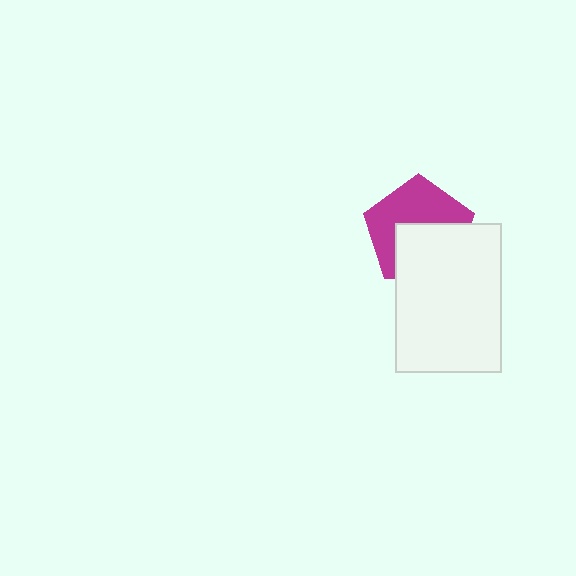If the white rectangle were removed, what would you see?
You would see the complete magenta pentagon.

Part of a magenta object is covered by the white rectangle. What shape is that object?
It is a pentagon.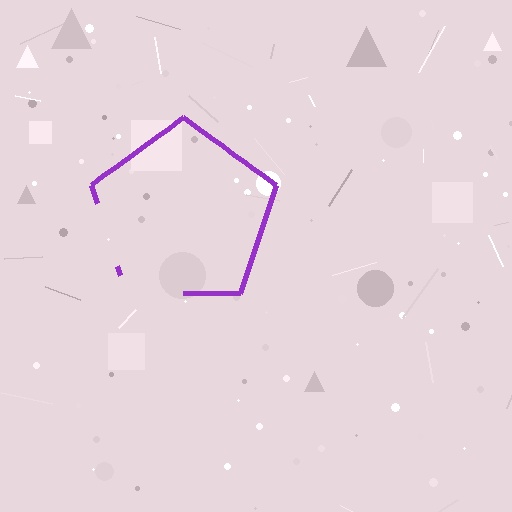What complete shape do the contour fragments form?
The contour fragments form a pentagon.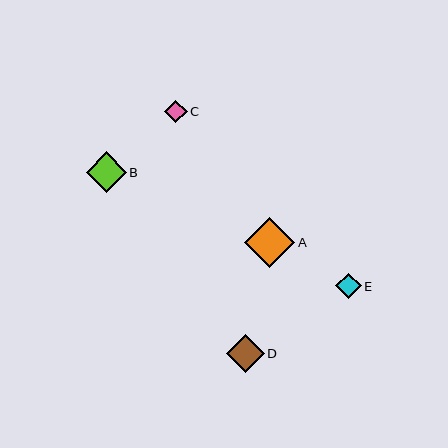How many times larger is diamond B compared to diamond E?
Diamond B is approximately 1.6 times the size of diamond E.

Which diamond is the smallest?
Diamond C is the smallest with a size of approximately 23 pixels.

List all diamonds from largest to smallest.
From largest to smallest: A, B, D, E, C.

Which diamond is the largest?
Diamond A is the largest with a size of approximately 50 pixels.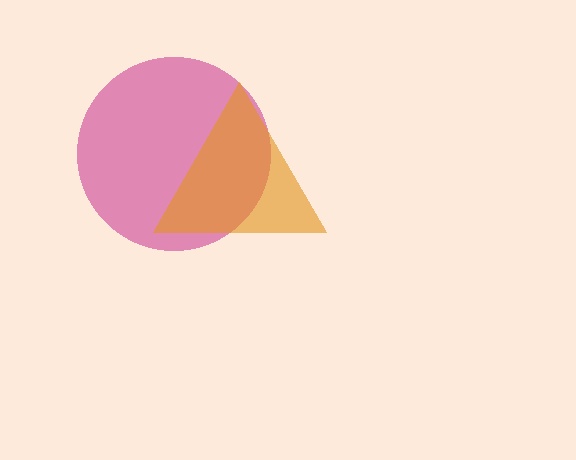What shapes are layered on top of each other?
The layered shapes are: a magenta circle, an orange triangle.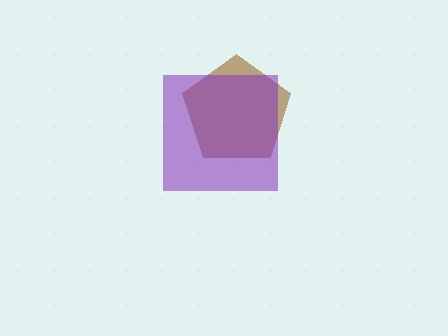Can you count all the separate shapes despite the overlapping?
Yes, there are 2 separate shapes.